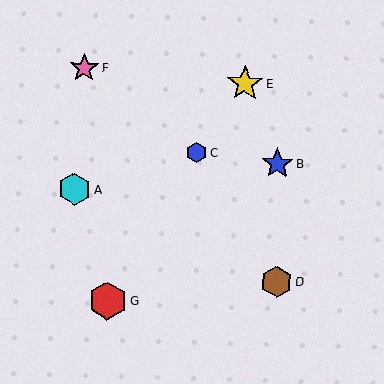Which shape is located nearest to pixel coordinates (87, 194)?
The cyan hexagon (labeled A) at (74, 189) is nearest to that location.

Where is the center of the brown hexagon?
The center of the brown hexagon is at (277, 282).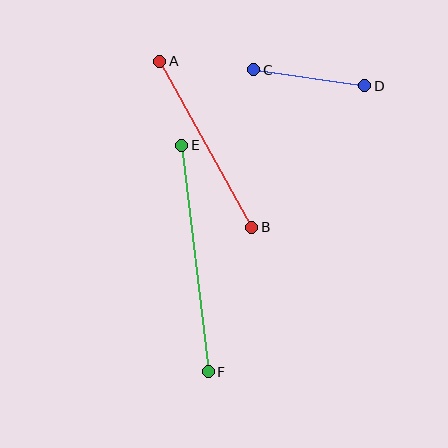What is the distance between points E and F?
The distance is approximately 228 pixels.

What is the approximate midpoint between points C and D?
The midpoint is at approximately (309, 78) pixels.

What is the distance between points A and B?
The distance is approximately 190 pixels.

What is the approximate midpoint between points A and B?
The midpoint is at approximately (206, 144) pixels.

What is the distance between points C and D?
The distance is approximately 112 pixels.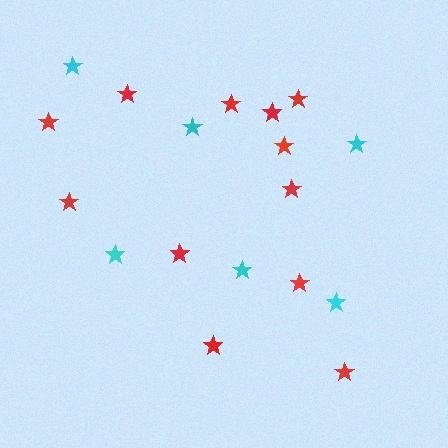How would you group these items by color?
There are 2 groups: one group of red stars (12) and one group of cyan stars (6).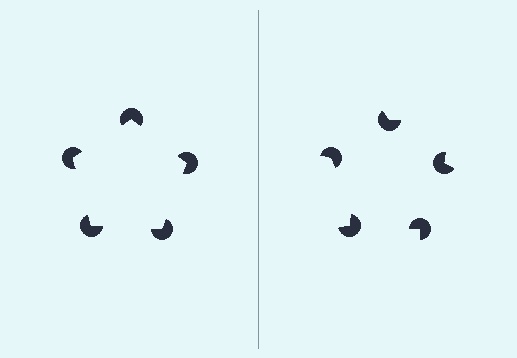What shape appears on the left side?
An illusory pentagon.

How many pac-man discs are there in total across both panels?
10 — 5 on each side.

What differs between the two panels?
The pac-man discs are positioned identically on both sides; only the wedge orientations differ. On the left they align to a pentagon; on the right they are misaligned.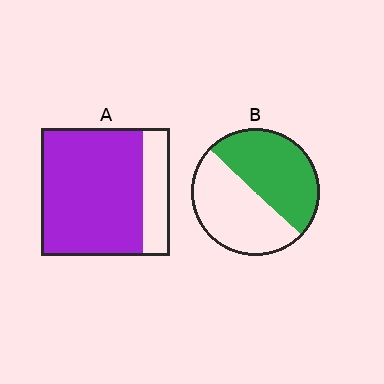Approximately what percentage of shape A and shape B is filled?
A is approximately 80% and B is approximately 50%.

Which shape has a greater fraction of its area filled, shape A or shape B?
Shape A.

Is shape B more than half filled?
Roughly half.